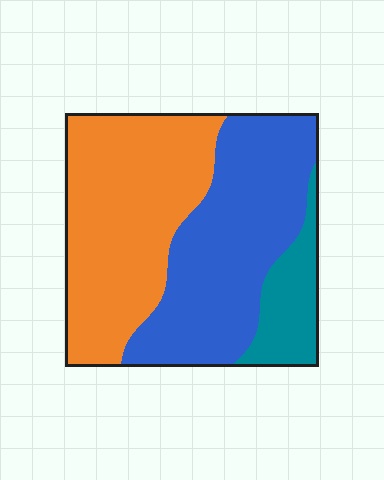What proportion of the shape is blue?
Blue covers around 45% of the shape.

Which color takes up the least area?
Teal, at roughly 15%.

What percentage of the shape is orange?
Orange covers 45% of the shape.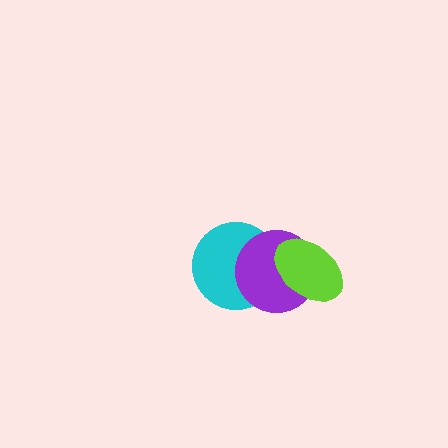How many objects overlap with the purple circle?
2 objects overlap with the purple circle.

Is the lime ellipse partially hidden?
No, no other shape covers it.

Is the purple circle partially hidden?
Yes, it is partially covered by another shape.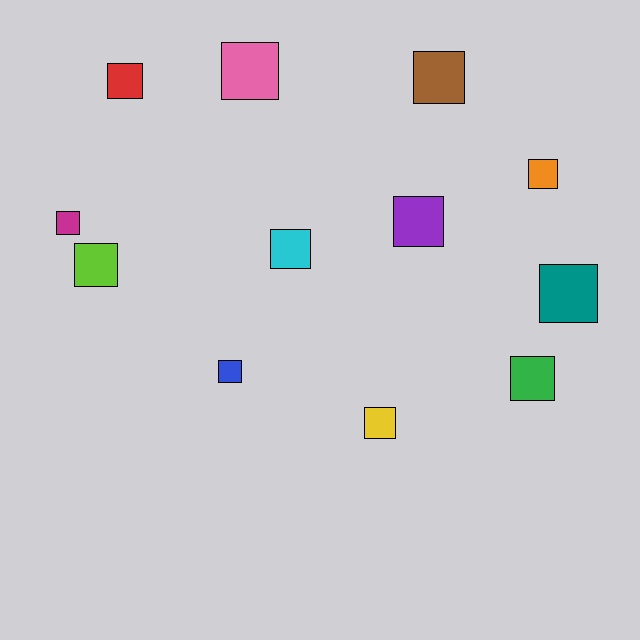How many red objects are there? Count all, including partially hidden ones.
There is 1 red object.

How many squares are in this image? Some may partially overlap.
There are 12 squares.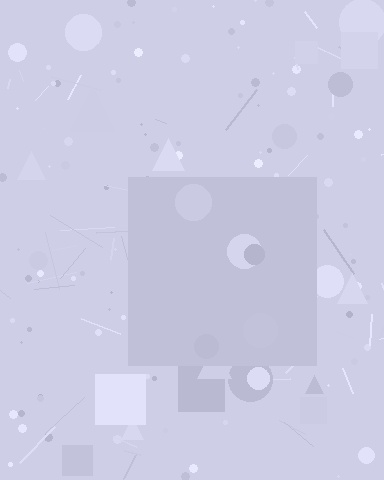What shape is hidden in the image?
A square is hidden in the image.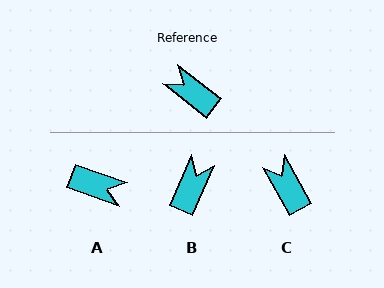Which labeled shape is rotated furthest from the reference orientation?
A, about 161 degrees away.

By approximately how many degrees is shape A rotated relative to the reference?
Approximately 161 degrees clockwise.